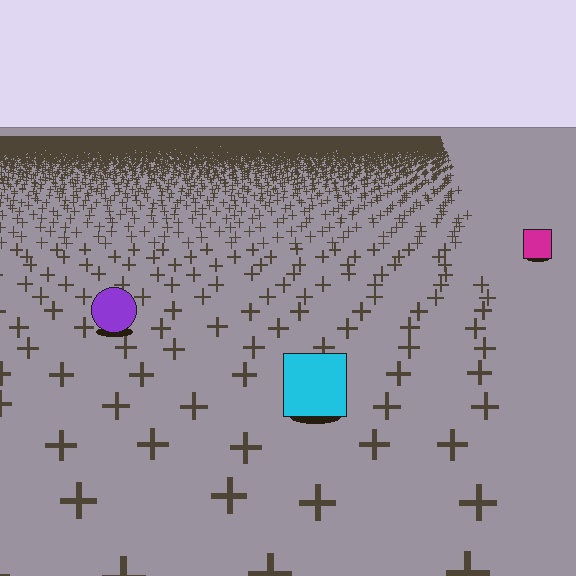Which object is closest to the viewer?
The cyan square is closest. The texture marks near it are larger and more spread out.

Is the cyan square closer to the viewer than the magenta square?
Yes. The cyan square is closer — you can tell from the texture gradient: the ground texture is coarser near it.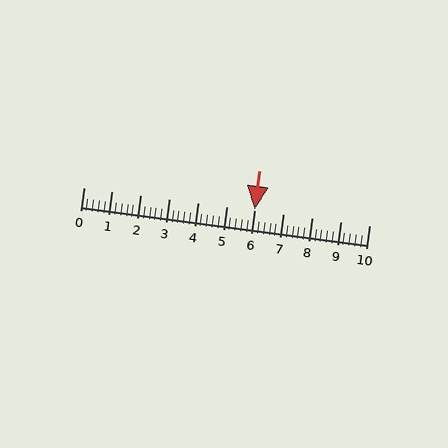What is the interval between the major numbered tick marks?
The major tick marks are spaced 1 units apart.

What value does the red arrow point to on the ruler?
The red arrow points to approximately 6.0.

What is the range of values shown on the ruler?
The ruler shows values from 0 to 10.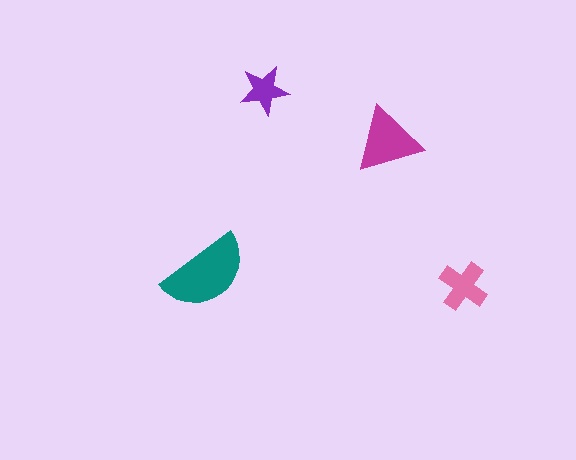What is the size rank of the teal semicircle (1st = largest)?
1st.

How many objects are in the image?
There are 4 objects in the image.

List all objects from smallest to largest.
The purple star, the pink cross, the magenta triangle, the teal semicircle.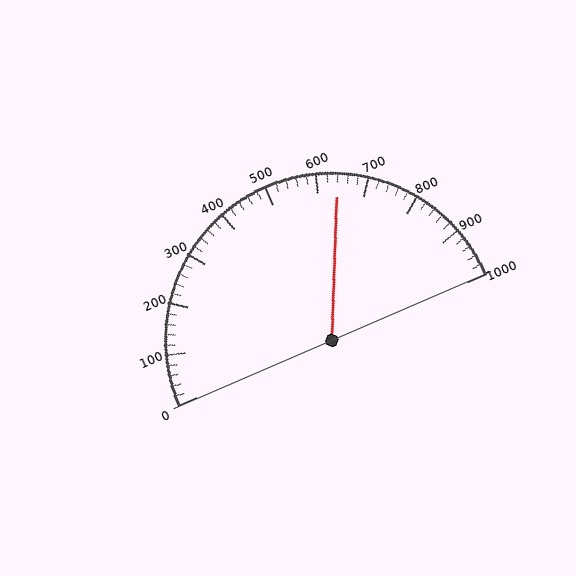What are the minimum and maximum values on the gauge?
The gauge ranges from 0 to 1000.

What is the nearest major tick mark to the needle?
The nearest major tick mark is 600.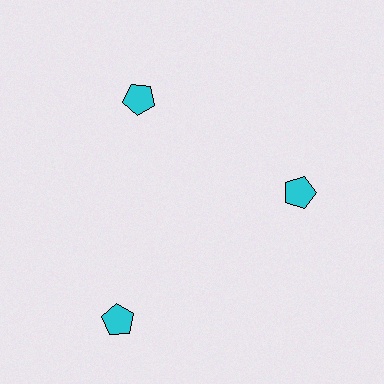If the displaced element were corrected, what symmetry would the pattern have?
It would have 3-fold rotational symmetry — the pattern would map onto itself every 120 degrees.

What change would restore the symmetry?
The symmetry would be restored by moving it inward, back onto the ring so that all 3 pentagons sit at equal angles and equal distance from the center.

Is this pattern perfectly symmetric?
No. The 3 cyan pentagons are arranged in a ring, but one element near the 7 o'clock position is pushed outward from the center, breaking the 3-fold rotational symmetry.